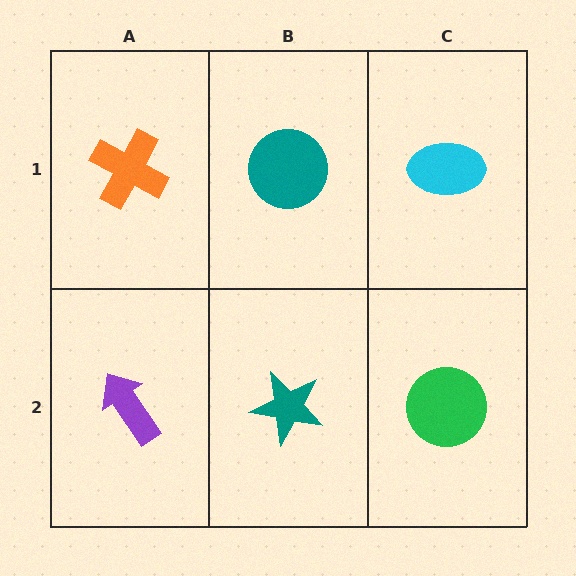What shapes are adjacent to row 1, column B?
A teal star (row 2, column B), an orange cross (row 1, column A), a cyan ellipse (row 1, column C).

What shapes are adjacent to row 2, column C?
A cyan ellipse (row 1, column C), a teal star (row 2, column B).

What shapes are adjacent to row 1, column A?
A purple arrow (row 2, column A), a teal circle (row 1, column B).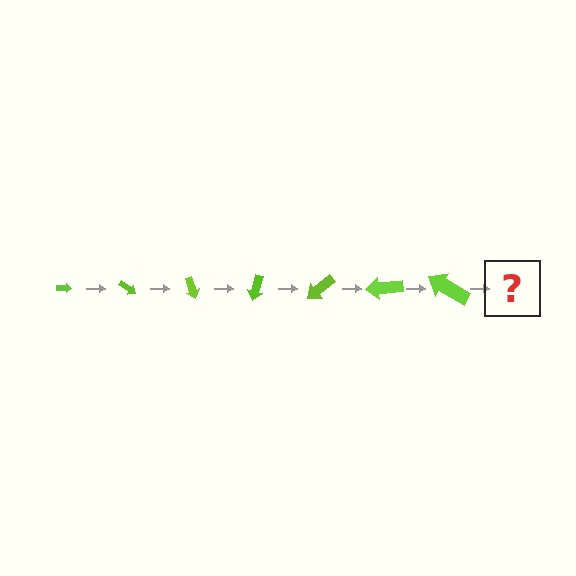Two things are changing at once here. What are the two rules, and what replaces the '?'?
The two rules are that the arrow grows larger each step and it rotates 35 degrees each step. The '?' should be an arrow, larger than the previous one and rotated 245 degrees from the start.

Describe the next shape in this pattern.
It should be an arrow, larger than the previous one and rotated 245 degrees from the start.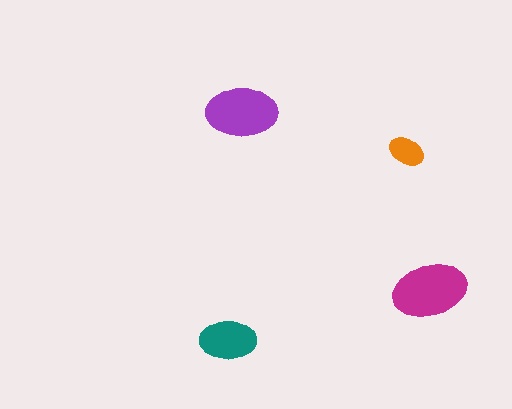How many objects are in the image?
There are 4 objects in the image.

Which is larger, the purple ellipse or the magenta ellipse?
The magenta one.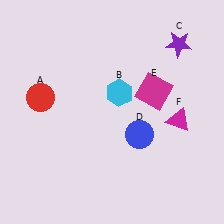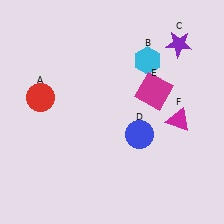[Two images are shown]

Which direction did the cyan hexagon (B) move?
The cyan hexagon (B) moved up.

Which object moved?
The cyan hexagon (B) moved up.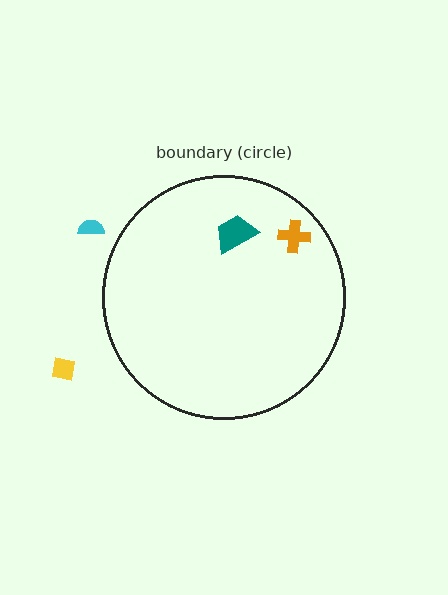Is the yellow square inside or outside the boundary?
Outside.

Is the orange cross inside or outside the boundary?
Inside.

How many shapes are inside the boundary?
2 inside, 2 outside.